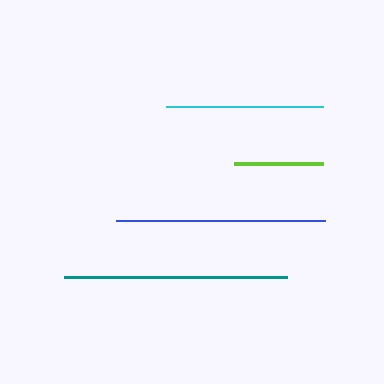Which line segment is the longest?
The teal line is the longest at approximately 223 pixels.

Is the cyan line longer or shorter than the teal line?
The teal line is longer than the cyan line.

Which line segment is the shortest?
The lime line is the shortest at approximately 88 pixels.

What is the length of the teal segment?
The teal segment is approximately 223 pixels long.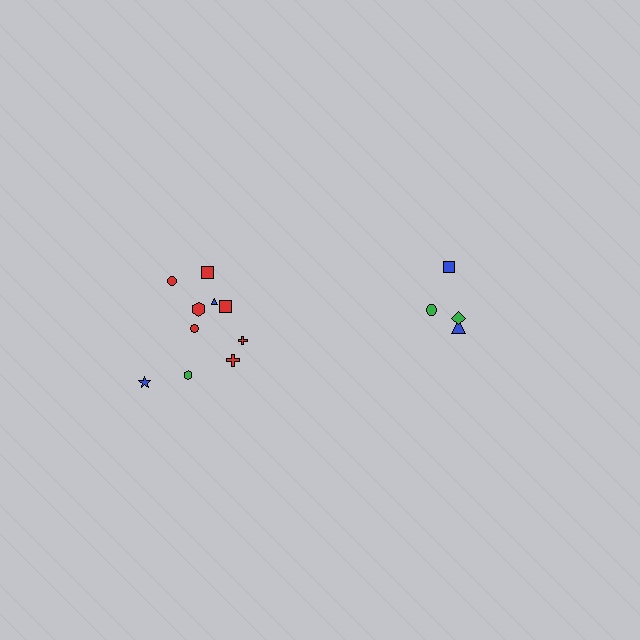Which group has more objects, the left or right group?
The left group.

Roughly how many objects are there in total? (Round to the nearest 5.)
Roughly 15 objects in total.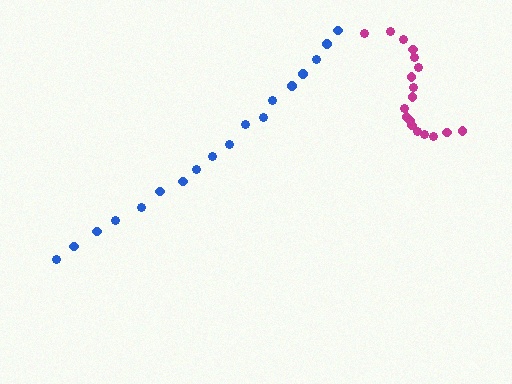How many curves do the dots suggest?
There are 2 distinct paths.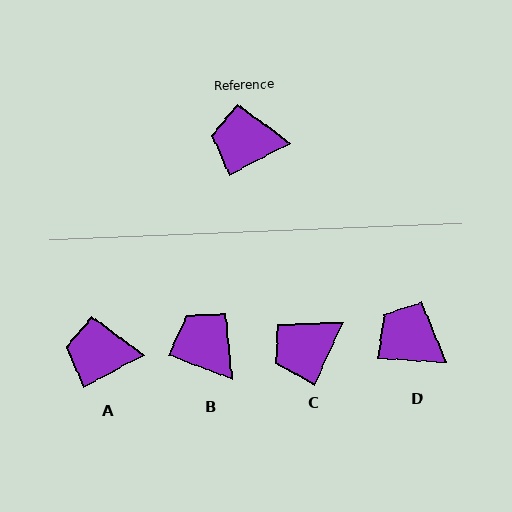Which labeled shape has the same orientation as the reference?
A.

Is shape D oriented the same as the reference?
No, it is off by about 32 degrees.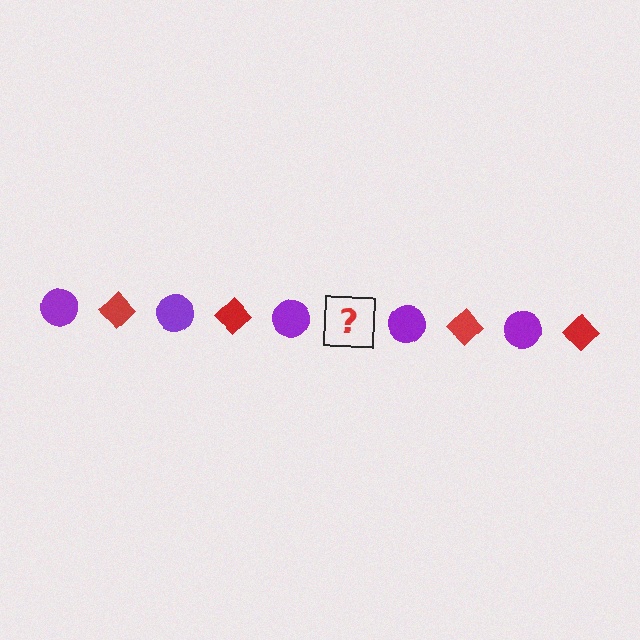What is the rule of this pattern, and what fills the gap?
The rule is that the pattern alternates between purple circle and red diamond. The gap should be filled with a red diamond.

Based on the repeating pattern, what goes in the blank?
The blank should be a red diamond.